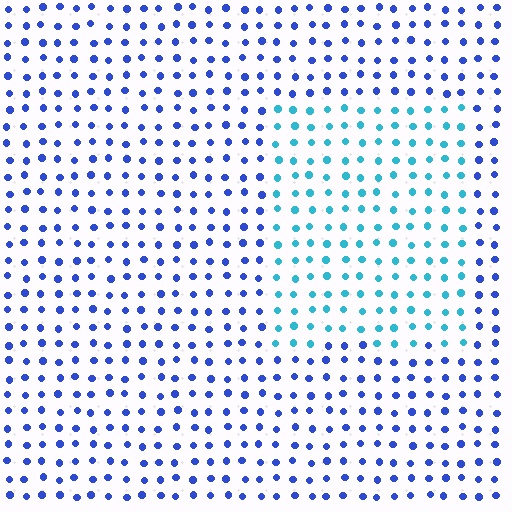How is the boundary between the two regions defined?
The boundary is defined purely by a slight shift in hue (about 42 degrees). Spacing, size, and orientation are identical on both sides.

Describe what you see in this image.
The image is filled with small blue elements in a uniform arrangement. A rectangle-shaped region is visible where the elements are tinted to a slightly different hue, forming a subtle color boundary.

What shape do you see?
I see a rectangle.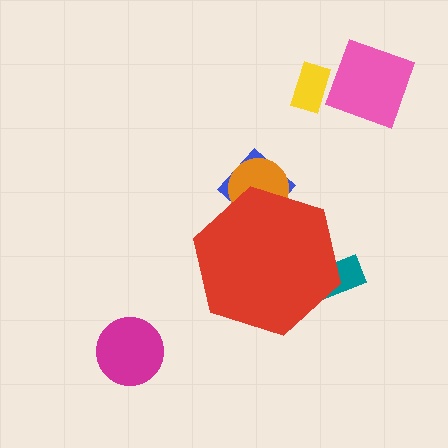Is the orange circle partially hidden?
Yes, the orange circle is partially hidden behind the red hexagon.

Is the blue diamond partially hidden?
Yes, the blue diamond is partially hidden behind the red hexagon.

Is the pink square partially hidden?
No, the pink square is fully visible.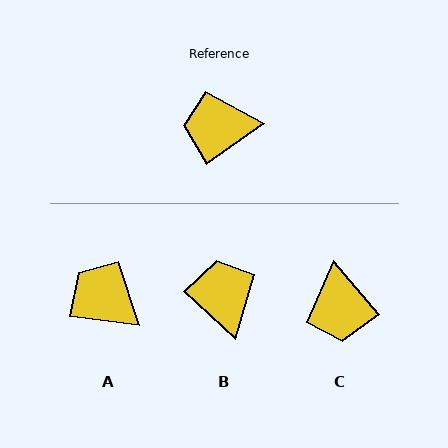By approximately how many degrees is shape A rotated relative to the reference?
Approximately 43 degrees clockwise.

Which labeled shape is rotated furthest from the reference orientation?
C, about 95 degrees away.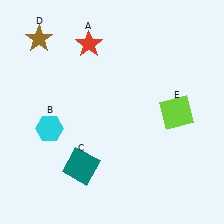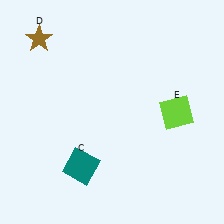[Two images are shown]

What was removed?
The red star (A), the cyan hexagon (B) were removed in Image 2.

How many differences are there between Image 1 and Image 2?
There are 2 differences between the two images.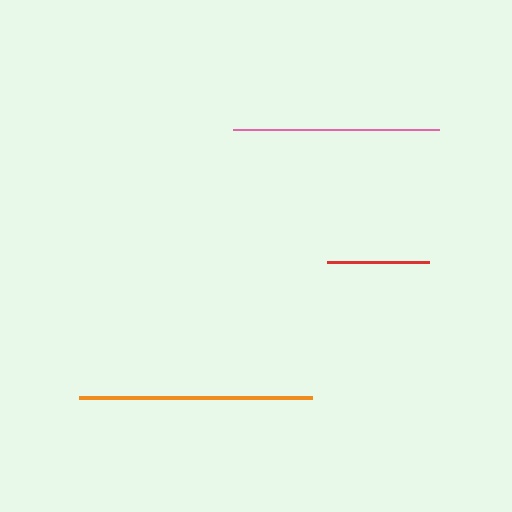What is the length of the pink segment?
The pink segment is approximately 206 pixels long.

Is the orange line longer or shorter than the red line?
The orange line is longer than the red line.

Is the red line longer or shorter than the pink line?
The pink line is longer than the red line.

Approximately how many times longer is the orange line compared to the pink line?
The orange line is approximately 1.1 times the length of the pink line.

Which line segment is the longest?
The orange line is the longest at approximately 233 pixels.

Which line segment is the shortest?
The red line is the shortest at approximately 101 pixels.